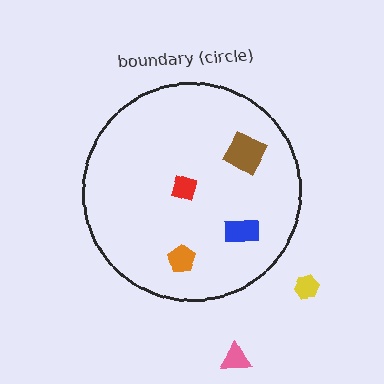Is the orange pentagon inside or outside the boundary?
Inside.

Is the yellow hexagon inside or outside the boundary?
Outside.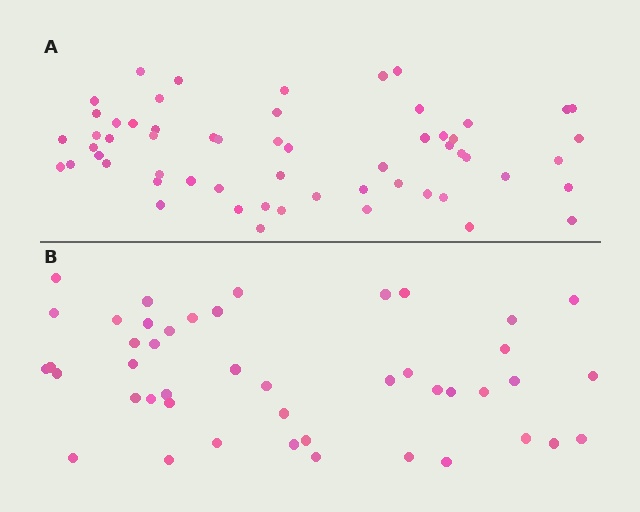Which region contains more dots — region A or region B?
Region A (the top region) has more dots.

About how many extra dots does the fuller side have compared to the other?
Region A has approximately 15 more dots than region B.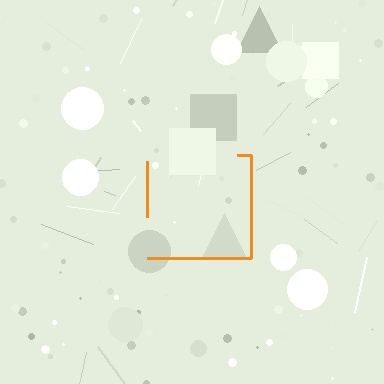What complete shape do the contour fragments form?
The contour fragments form a square.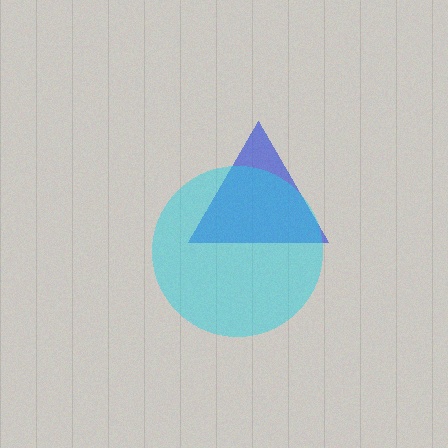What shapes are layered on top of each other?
The layered shapes are: a blue triangle, a cyan circle.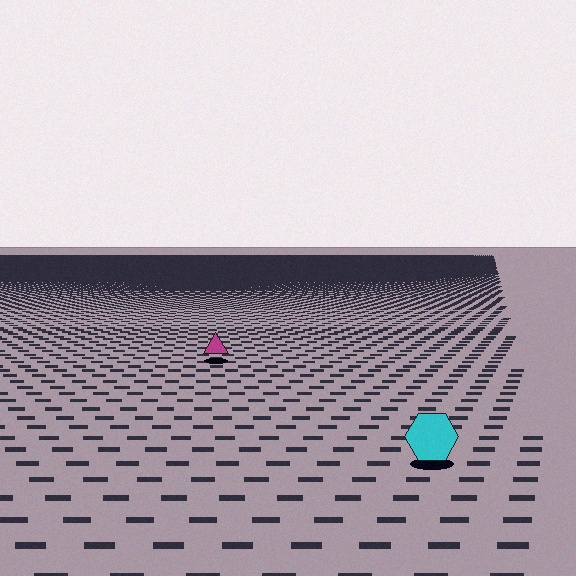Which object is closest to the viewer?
The cyan hexagon is closest. The texture marks near it are larger and more spread out.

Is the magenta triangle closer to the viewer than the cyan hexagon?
No. The cyan hexagon is closer — you can tell from the texture gradient: the ground texture is coarser near it.